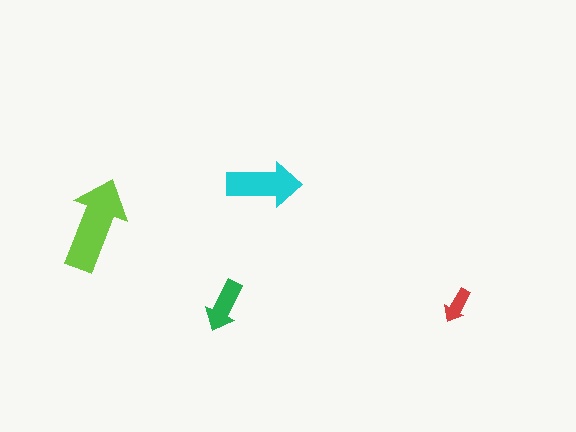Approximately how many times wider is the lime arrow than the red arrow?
About 2.5 times wider.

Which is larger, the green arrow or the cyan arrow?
The cyan one.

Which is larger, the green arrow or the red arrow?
The green one.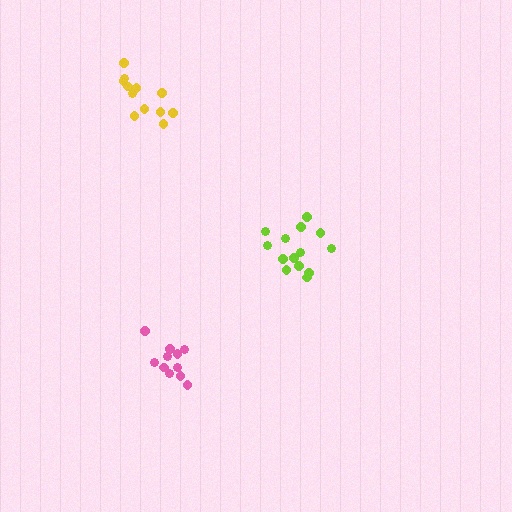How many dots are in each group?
Group 1: 14 dots, Group 2: 11 dots, Group 3: 12 dots (37 total).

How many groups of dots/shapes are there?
There are 3 groups.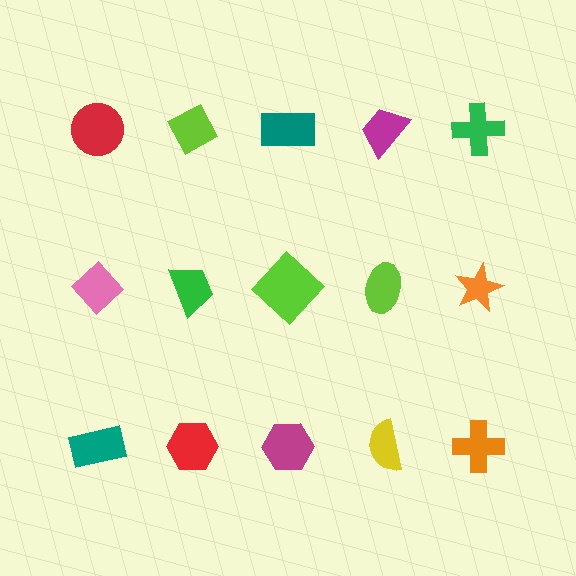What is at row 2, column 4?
A lime ellipse.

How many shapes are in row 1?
5 shapes.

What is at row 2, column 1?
A pink diamond.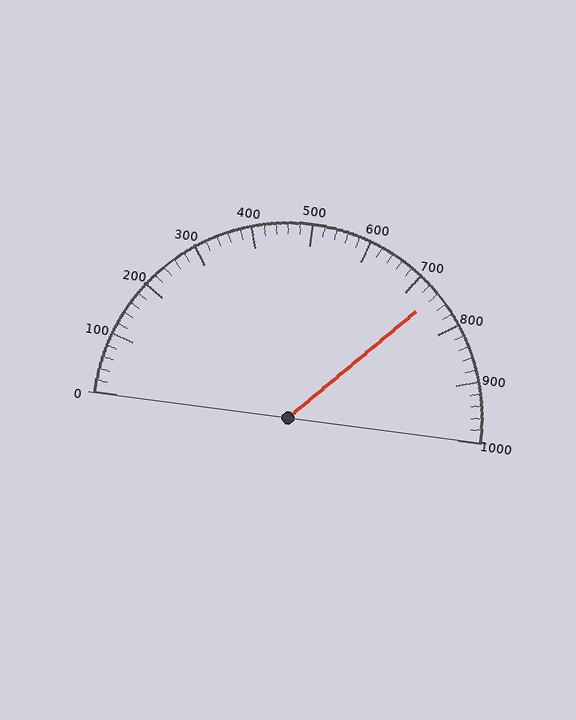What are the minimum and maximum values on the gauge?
The gauge ranges from 0 to 1000.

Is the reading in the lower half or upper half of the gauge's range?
The reading is in the upper half of the range (0 to 1000).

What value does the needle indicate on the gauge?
The needle indicates approximately 740.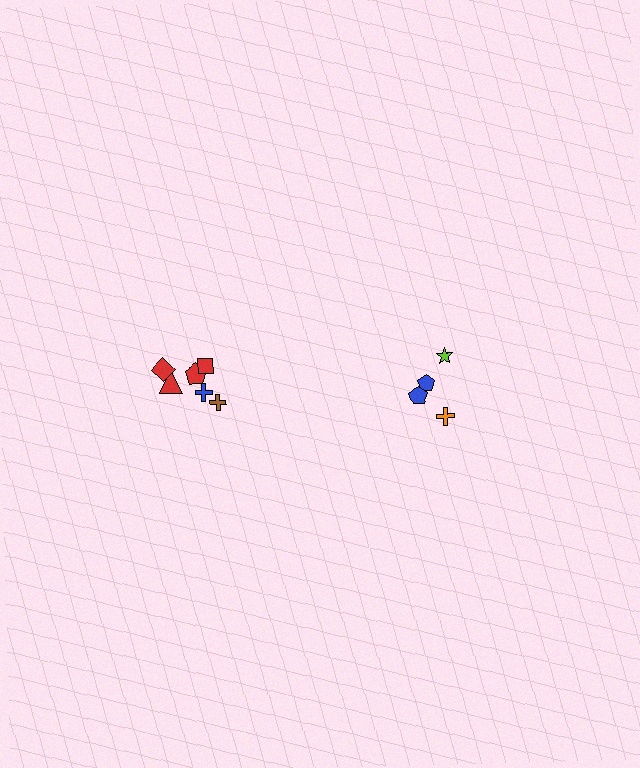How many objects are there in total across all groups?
There are 10 objects.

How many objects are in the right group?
There are 4 objects.